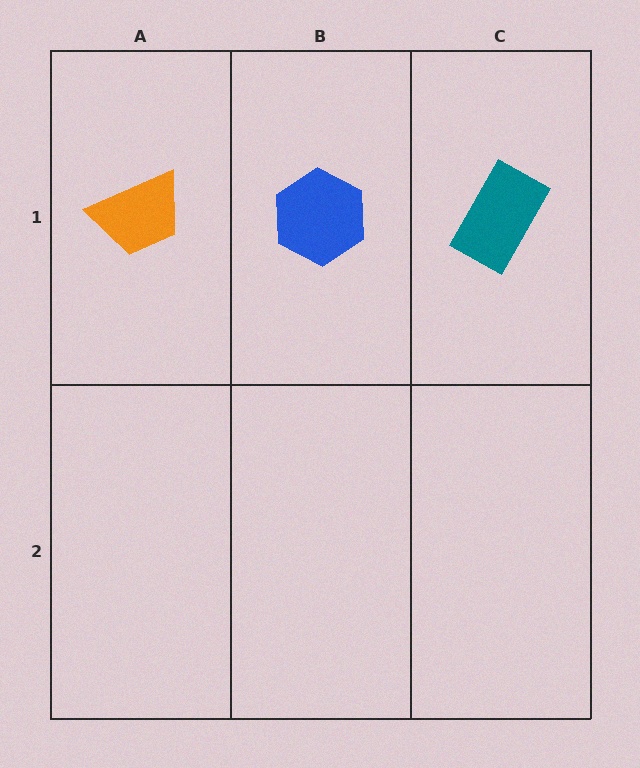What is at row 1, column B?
A blue hexagon.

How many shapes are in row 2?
0 shapes.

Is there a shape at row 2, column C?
No, that cell is empty.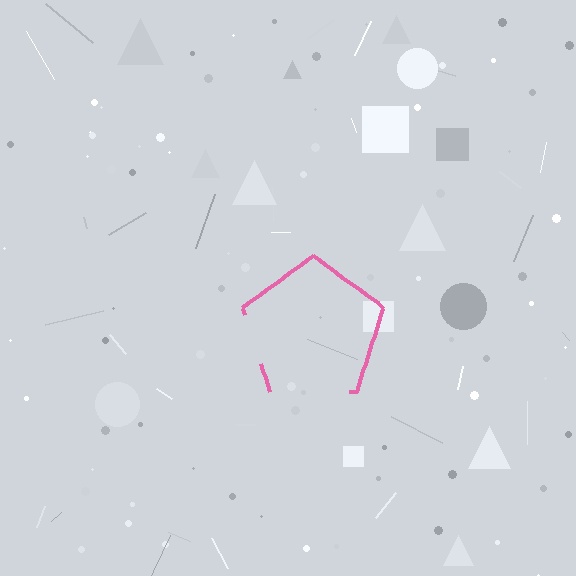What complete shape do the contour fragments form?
The contour fragments form a pentagon.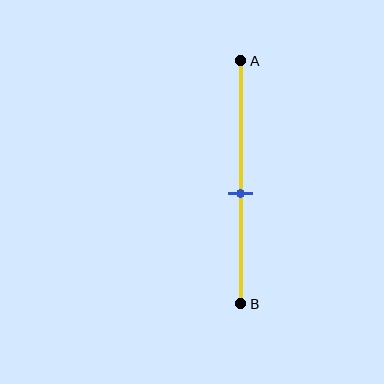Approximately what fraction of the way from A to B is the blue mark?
The blue mark is approximately 55% of the way from A to B.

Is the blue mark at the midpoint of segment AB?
No, the mark is at about 55% from A, not at the 50% midpoint.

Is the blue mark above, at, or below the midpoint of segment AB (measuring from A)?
The blue mark is below the midpoint of segment AB.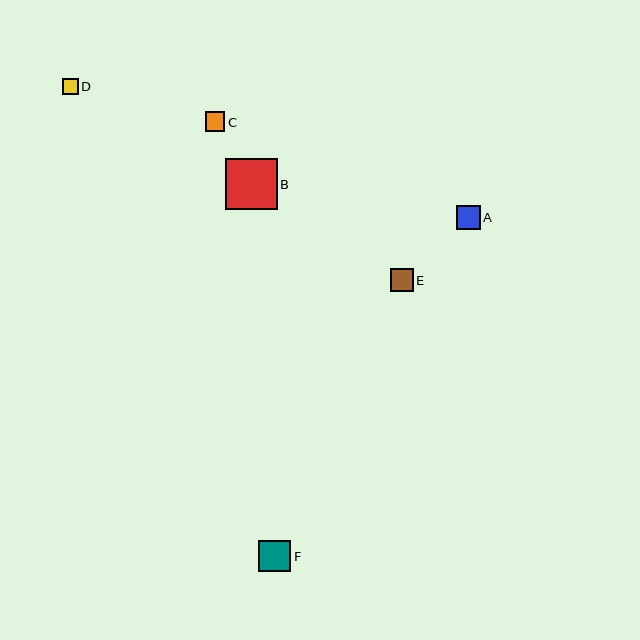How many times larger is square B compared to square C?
Square B is approximately 2.6 times the size of square C.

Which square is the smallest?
Square D is the smallest with a size of approximately 16 pixels.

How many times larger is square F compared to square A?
Square F is approximately 1.3 times the size of square A.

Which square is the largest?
Square B is the largest with a size of approximately 51 pixels.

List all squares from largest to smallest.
From largest to smallest: B, F, A, E, C, D.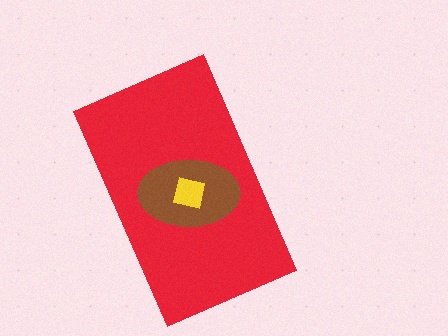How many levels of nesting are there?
3.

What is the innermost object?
The yellow square.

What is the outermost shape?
The red rectangle.